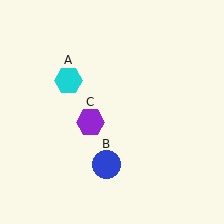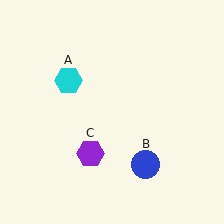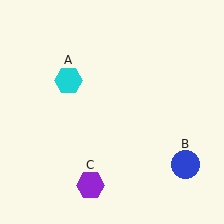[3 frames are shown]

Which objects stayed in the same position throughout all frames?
Cyan hexagon (object A) remained stationary.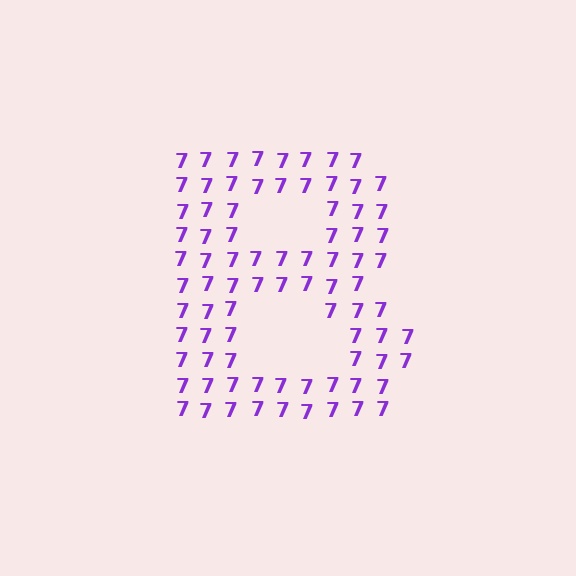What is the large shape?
The large shape is the letter B.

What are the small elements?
The small elements are digit 7's.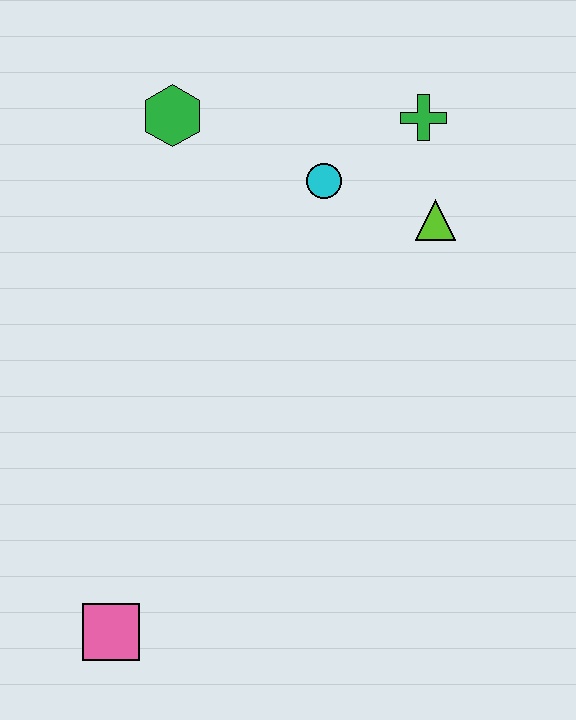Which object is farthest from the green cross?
The pink square is farthest from the green cross.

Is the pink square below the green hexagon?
Yes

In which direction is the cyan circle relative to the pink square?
The cyan circle is above the pink square.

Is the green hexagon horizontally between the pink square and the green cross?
Yes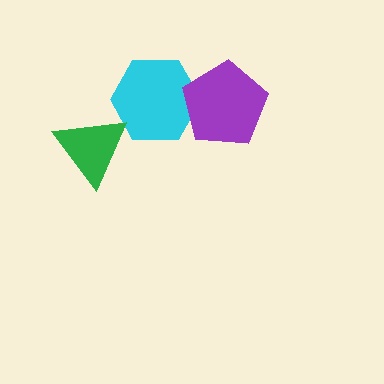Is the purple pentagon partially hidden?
No, no other shape covers it.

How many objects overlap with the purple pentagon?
1 object overlaps with the purple pentagon.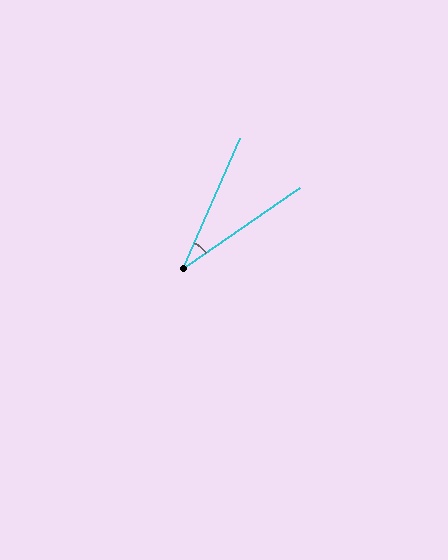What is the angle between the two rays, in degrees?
Approximately 32 degrees.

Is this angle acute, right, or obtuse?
It is acute.